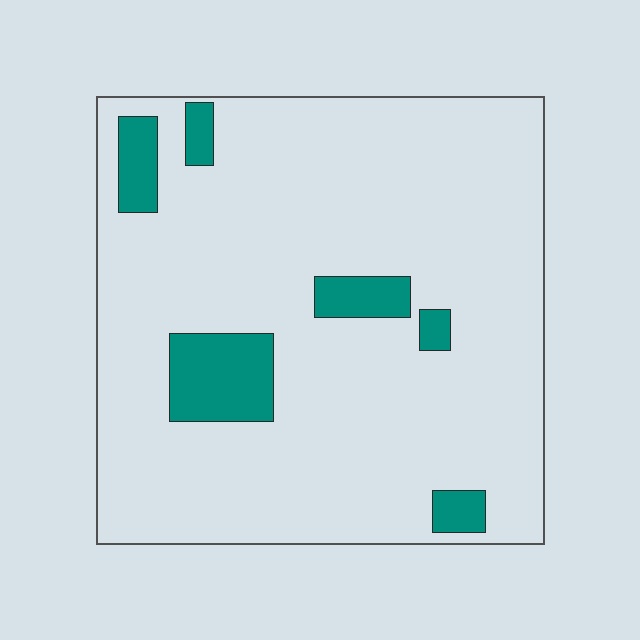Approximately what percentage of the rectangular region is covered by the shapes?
Approximately 10%.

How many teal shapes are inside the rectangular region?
6.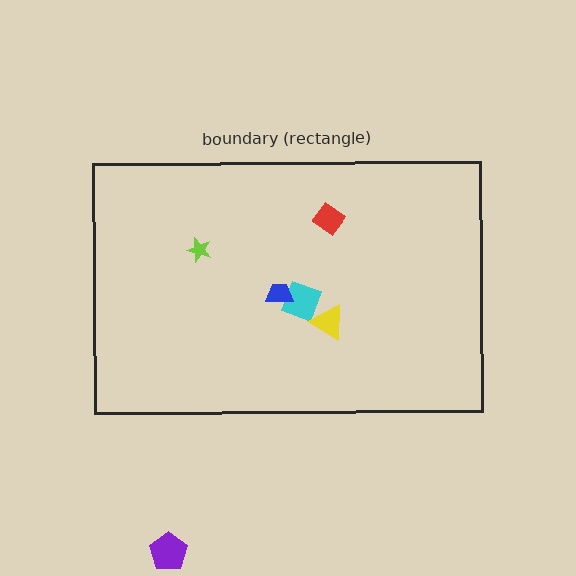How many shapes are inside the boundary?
5 inside, 1 outside.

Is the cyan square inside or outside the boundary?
Inside.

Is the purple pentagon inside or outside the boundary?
Outside.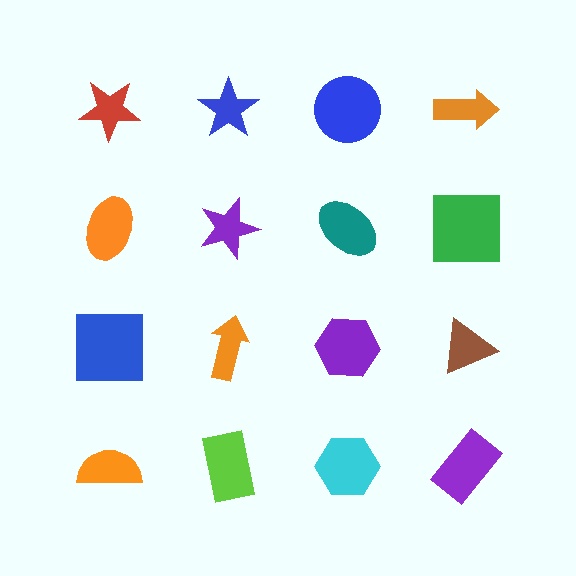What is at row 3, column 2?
An orange arrow.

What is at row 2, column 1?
An orange ellipse.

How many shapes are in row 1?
4 shapes.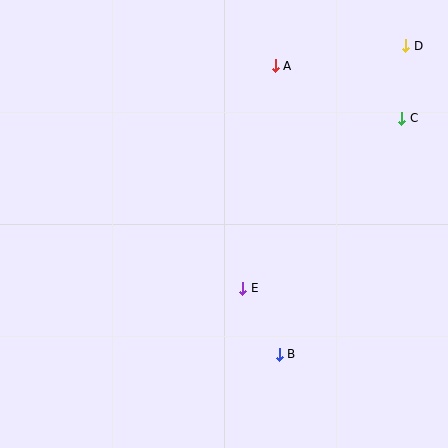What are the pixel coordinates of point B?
Point B is at (279, 354).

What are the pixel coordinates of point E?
Point E is at (243, 288).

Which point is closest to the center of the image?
Point E at (243, 288) is closest to the center.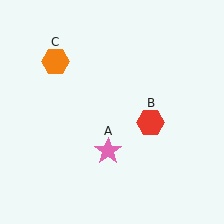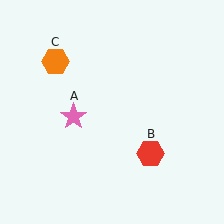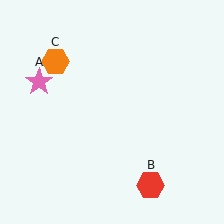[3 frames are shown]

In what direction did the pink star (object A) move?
The pink star (object A) moved up and to the left.